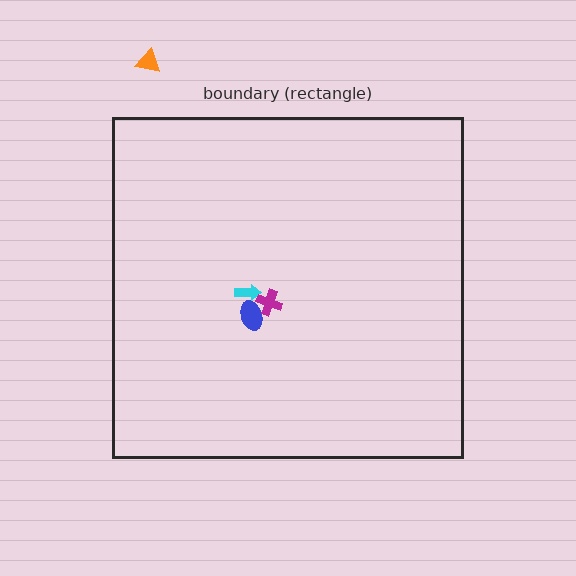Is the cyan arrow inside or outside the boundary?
Inside.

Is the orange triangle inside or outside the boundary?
Outside.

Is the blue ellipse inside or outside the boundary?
Inside.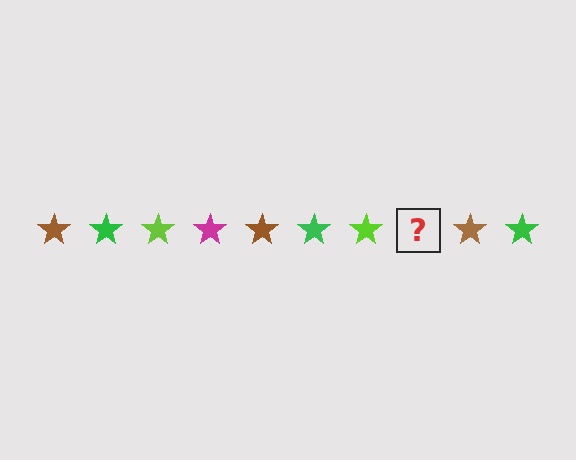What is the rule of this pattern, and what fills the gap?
The rule is that the pattern cycles through brown, green, lime, magenta stars. The gap should be filled with a magenta star.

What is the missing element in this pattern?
The missing element is a magenta star.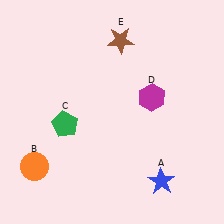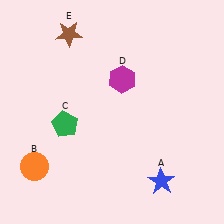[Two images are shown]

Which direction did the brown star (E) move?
The brown star (E) moved left.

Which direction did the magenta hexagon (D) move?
The magenta hexagon (D) moved left.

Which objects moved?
The objects that moved are: the magenta hexagon (D), the brown star (E).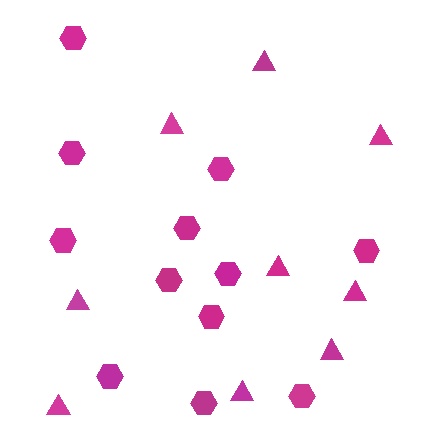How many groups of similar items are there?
There are 2 groups: one group of triangles (9) and one group of hexagons (12).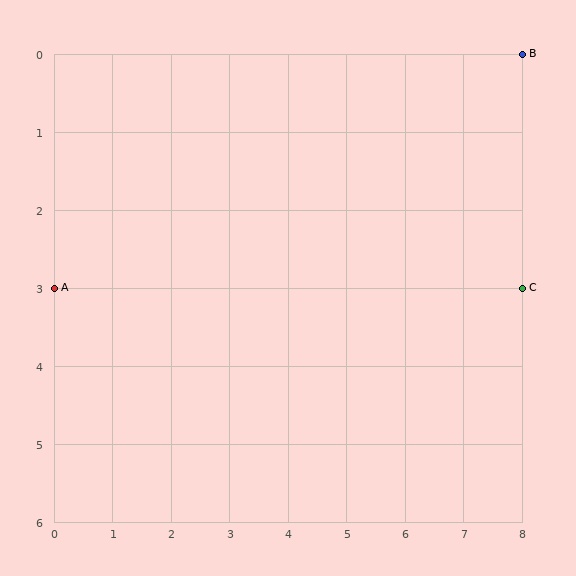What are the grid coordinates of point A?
Point A is at grid coordinates (0, 3).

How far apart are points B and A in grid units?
Points B and A are 8 columns and 3 rows apart (about 8.5 grid units diagonally).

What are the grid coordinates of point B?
Point B is at grid coordinates (8, 0).